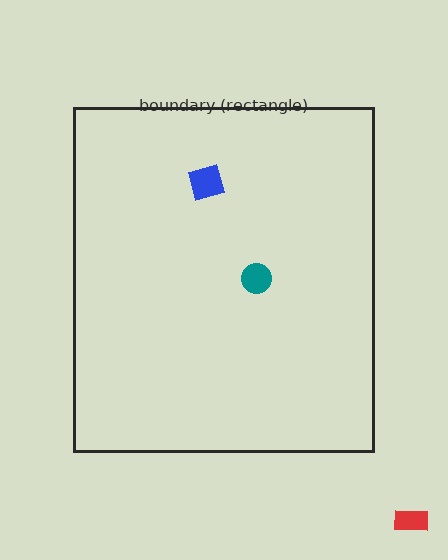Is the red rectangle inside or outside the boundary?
Outside.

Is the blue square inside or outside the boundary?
Inside.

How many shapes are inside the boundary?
2 inside, 1 outside.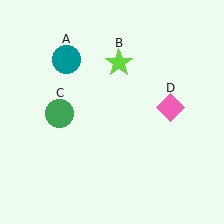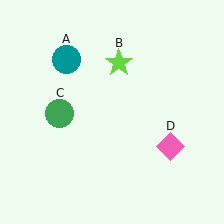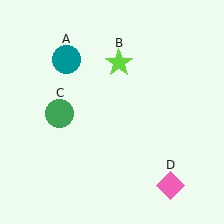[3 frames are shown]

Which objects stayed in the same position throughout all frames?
Teal circle (object A) and lime star (object B) and green circle (object C) remained stationary.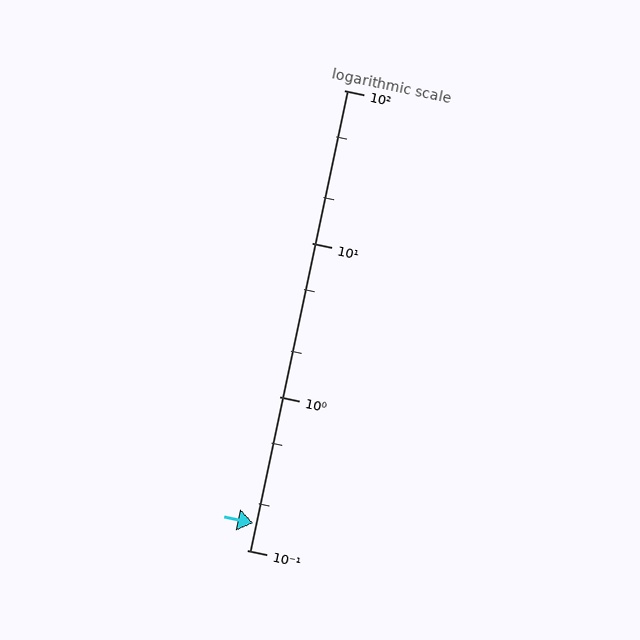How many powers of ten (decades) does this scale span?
The scale spans 3 decades, from 0.1 to 100.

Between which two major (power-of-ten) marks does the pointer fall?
The pointer is between 0.1 and 1.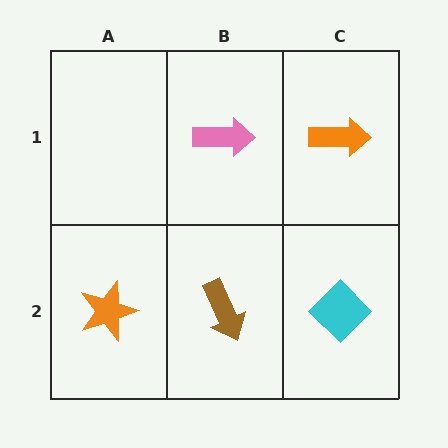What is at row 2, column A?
An orange star.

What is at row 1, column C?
An orange arrow.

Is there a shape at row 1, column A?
No, that cell is empty.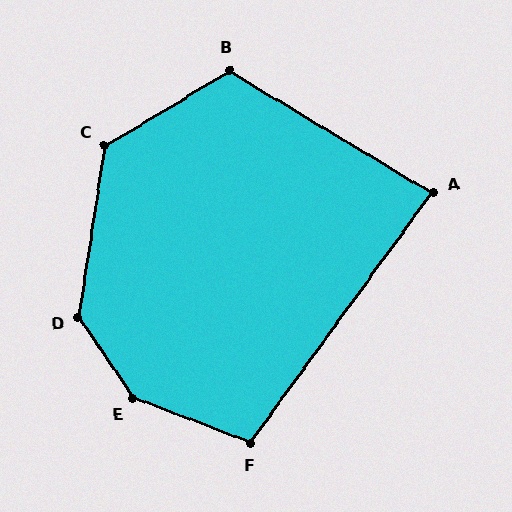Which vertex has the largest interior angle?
E, at approximately 145 degrees.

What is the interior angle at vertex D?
Approximately 137 degrees (obtuse).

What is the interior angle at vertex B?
Approximately 118 degrees (obtuse).